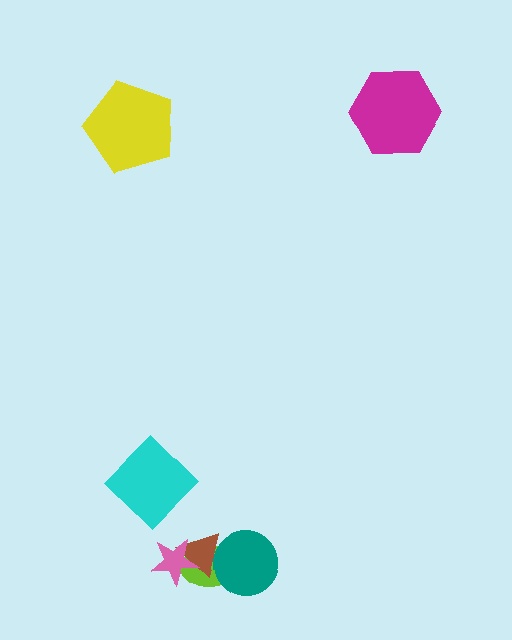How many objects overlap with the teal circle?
2 objects overlap with the teal circle.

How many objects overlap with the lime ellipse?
3 objects overlap with the lime ellipse.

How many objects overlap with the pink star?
2 objects overlap with the pink star.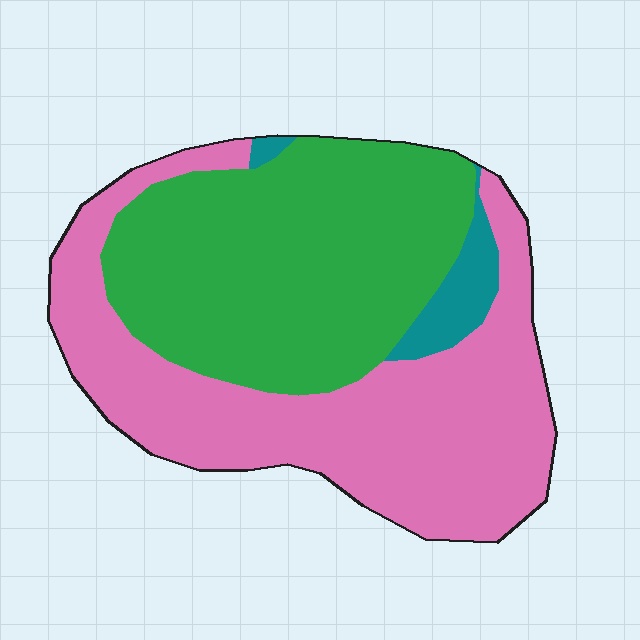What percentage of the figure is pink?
Pink covers about 50% of the figure.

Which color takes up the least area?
Teal, at roughly 5%.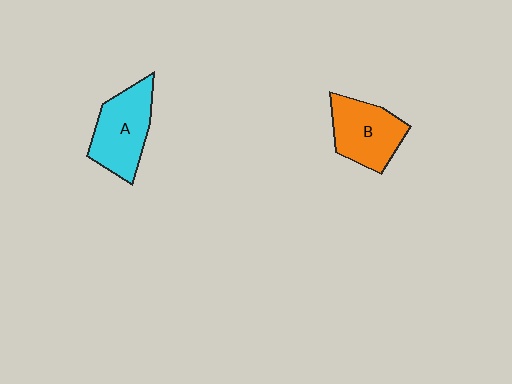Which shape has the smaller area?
Shape B (orange).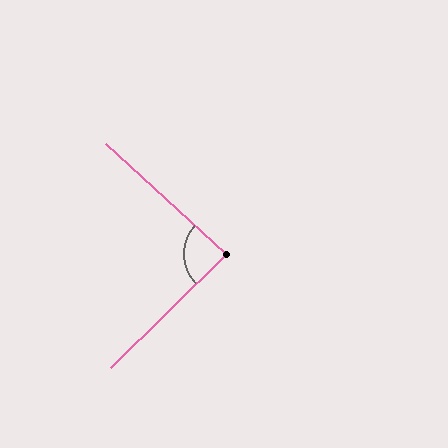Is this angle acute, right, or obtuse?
It is approximately a right angle.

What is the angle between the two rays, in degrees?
Approximately 87 degrees.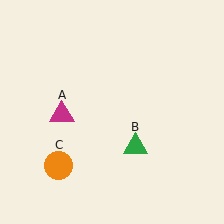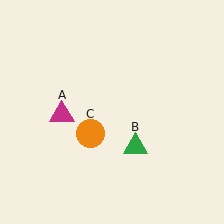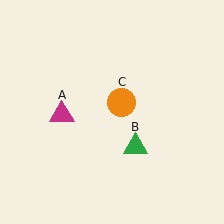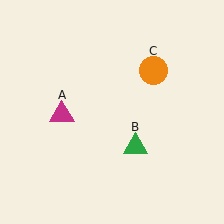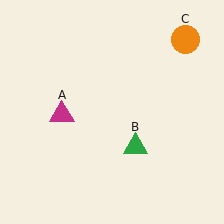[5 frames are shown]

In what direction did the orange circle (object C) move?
The orange circle (object C) moved up and to the right.